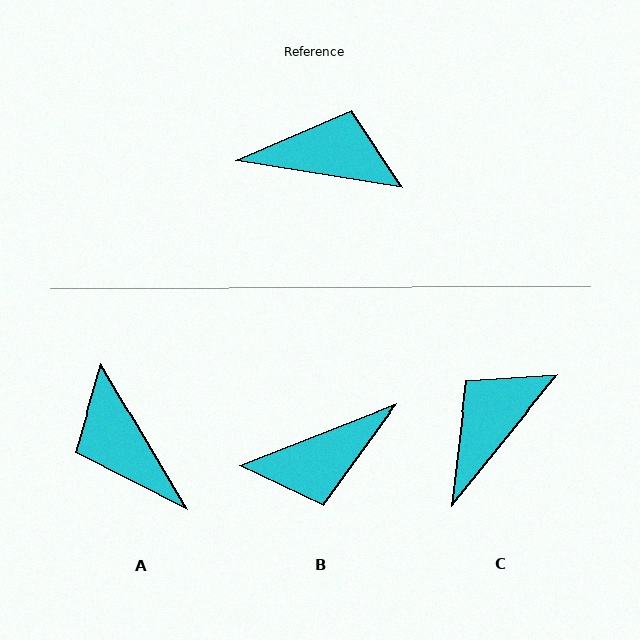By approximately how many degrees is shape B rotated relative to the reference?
Approximately 149 degrees clockwise.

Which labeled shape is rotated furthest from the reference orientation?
B, about 149 degrees away.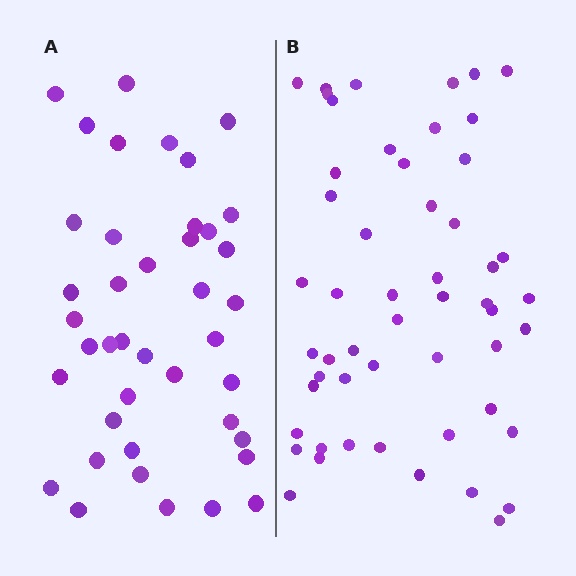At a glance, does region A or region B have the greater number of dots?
Region B (the right region) has more dots.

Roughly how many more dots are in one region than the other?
Region B has roughly 12 or so more dots than region A.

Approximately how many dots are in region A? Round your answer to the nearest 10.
About 40 dots. (The exact count is 41, which rounds to 40.)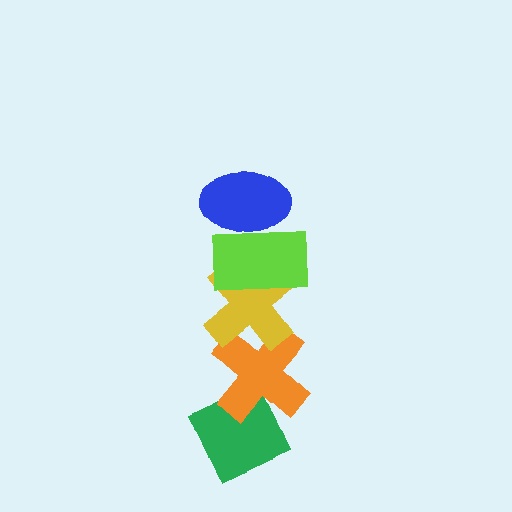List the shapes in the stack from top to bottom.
From top to bottom: the blue ellipse, the lime rectangle, the yellow cross, the orange cross, the green diamond.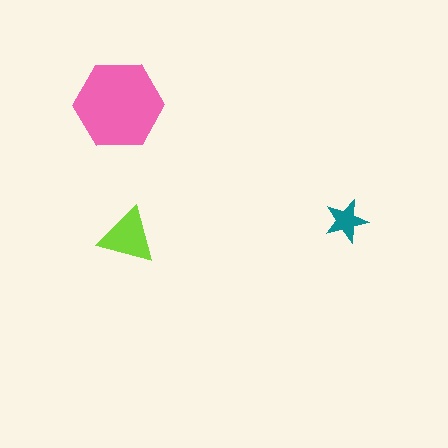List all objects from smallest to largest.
The teal star, the lime triangle, the pink hexagon.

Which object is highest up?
The pink hexagon is topmost.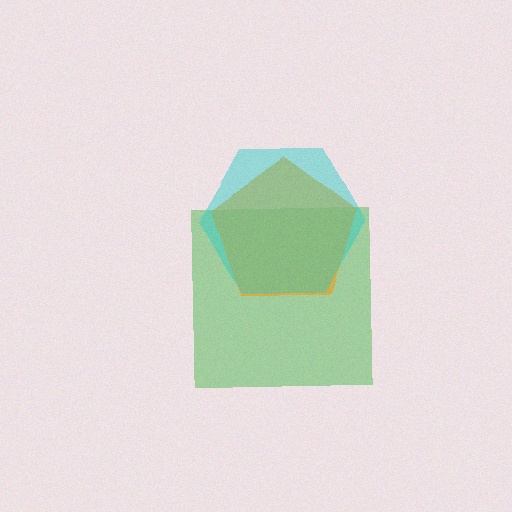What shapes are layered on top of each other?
The layered shapes are: a green square, an orange pentagon, a cyan hexagon.